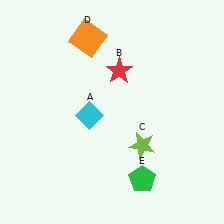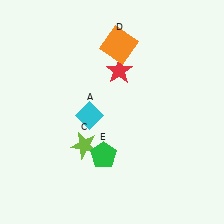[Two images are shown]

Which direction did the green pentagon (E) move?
The green pentagon (E) moved left.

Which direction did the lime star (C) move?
The lime star (C) moved left.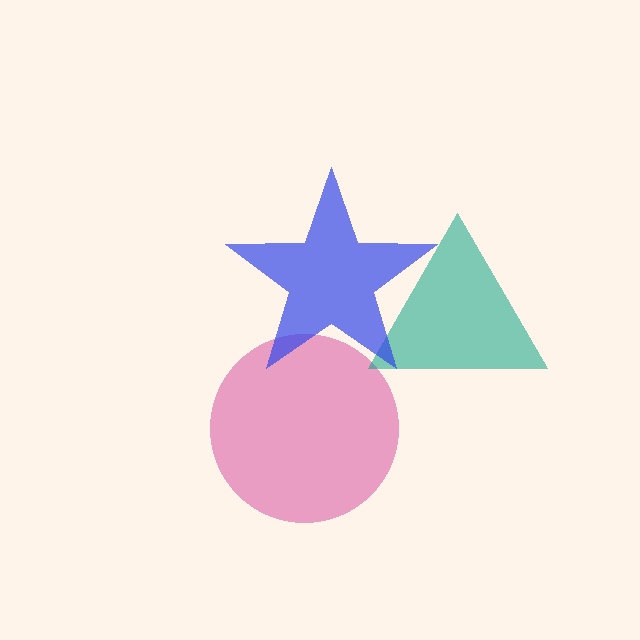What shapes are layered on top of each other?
The layered shapes are: a magenta circle, a teal triangle, a blue star.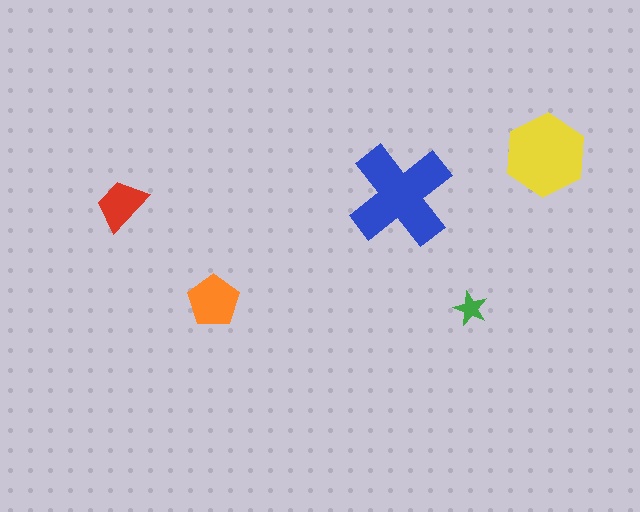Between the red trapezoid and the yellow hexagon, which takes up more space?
The yellow hexagon.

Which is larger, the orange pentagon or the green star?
The orange pentagon.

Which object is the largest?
The blue cross.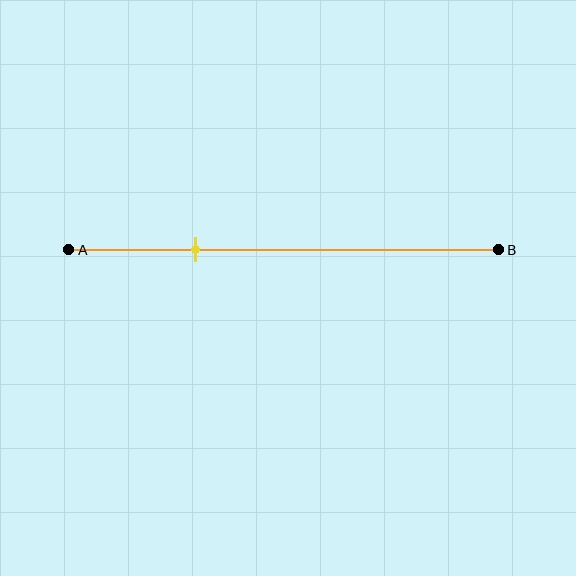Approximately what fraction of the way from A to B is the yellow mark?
The yellow mark is approximately 30% of the way from A to B.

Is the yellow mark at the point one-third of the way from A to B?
No, the mark is at about 30% from A, not at the 33% one-third point.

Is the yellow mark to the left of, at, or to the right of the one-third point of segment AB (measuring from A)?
The yellow mark is to the left of the one-third point of segment AB.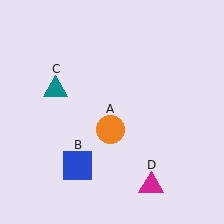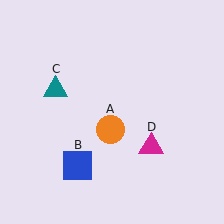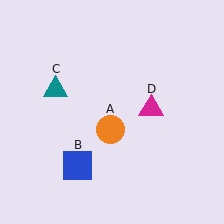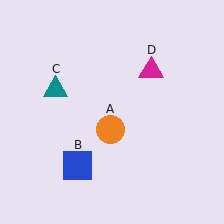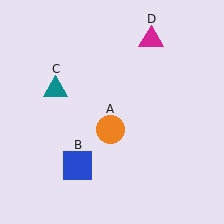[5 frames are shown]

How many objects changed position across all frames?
1 object changed position: magenta triangle (object D).